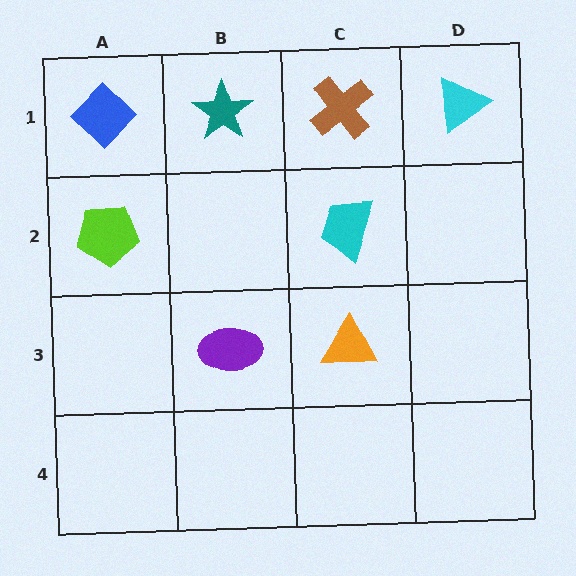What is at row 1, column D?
A cyan triangle.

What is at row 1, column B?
A teal star.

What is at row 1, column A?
A blue diamond.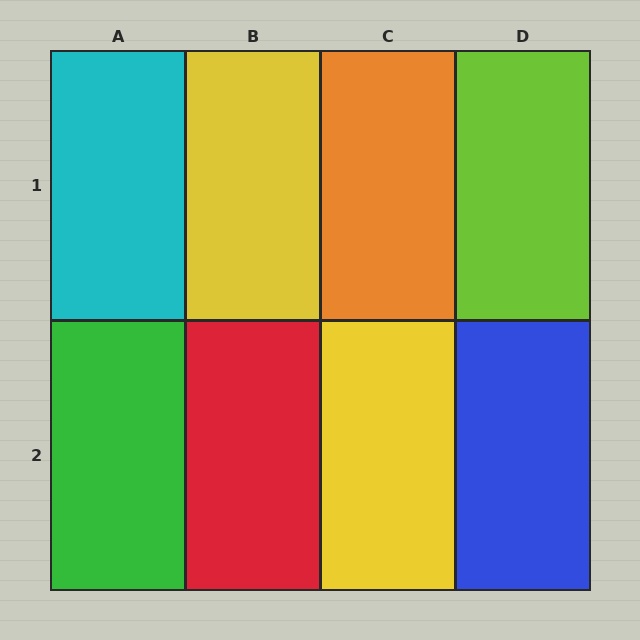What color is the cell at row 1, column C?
Orange.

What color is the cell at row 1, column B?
Yellow.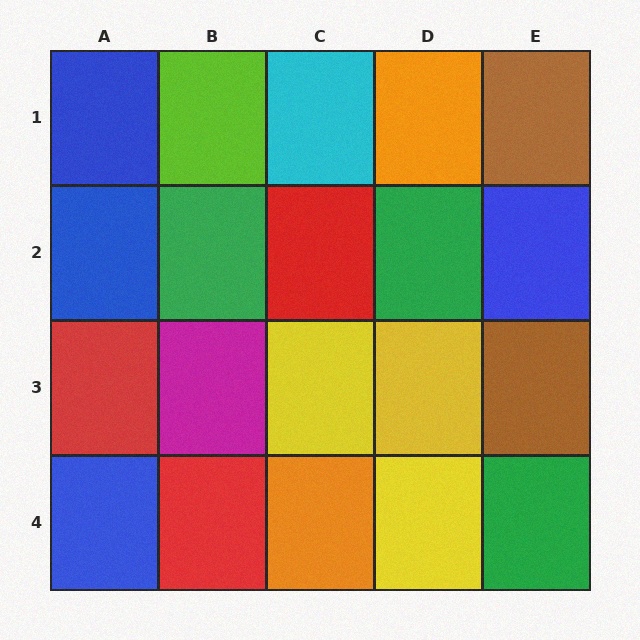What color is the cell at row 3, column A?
Red.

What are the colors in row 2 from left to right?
Blue, green, red, green, blue.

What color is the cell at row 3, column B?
Magenta.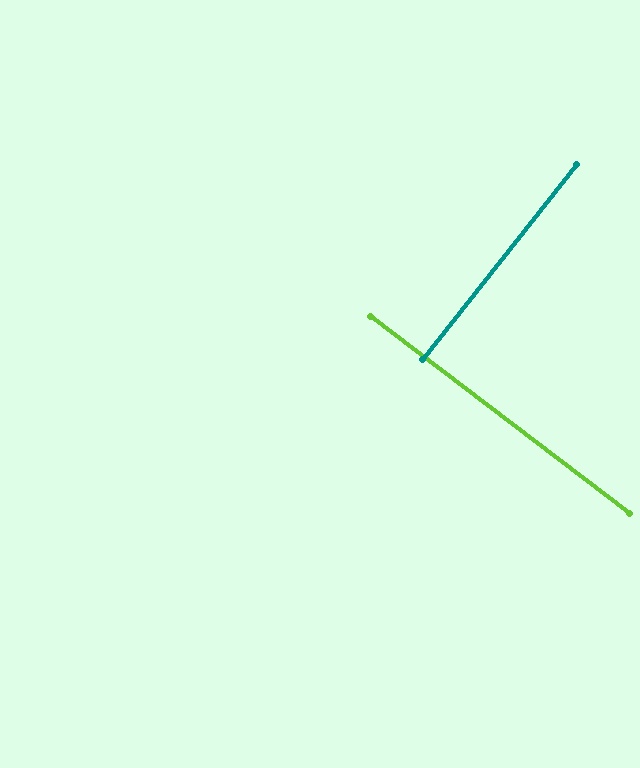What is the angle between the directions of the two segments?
Approximately 89 degrees.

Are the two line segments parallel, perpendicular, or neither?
Perpendicular — they meet at approximately 89°.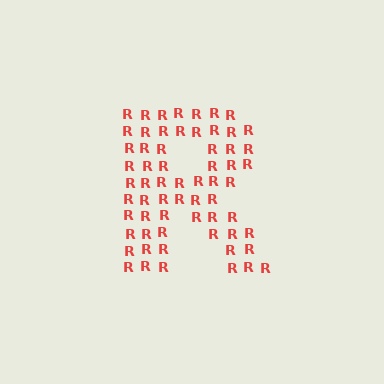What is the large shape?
The large shape is the letter R.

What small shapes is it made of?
It is made of small letter R's.